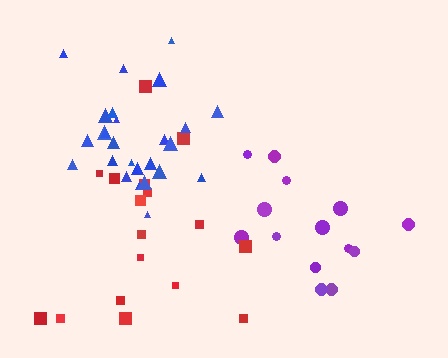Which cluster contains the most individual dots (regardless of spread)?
Blue (27).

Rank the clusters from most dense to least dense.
blue, red, purple.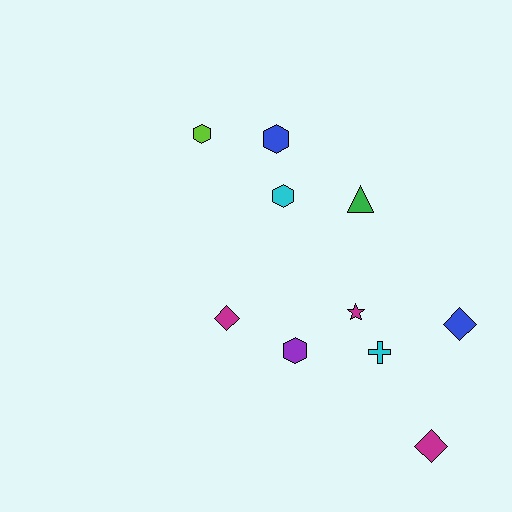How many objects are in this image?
There are 10 objects.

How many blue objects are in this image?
There are 2 blue objects.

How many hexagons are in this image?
There are 4 hexagons.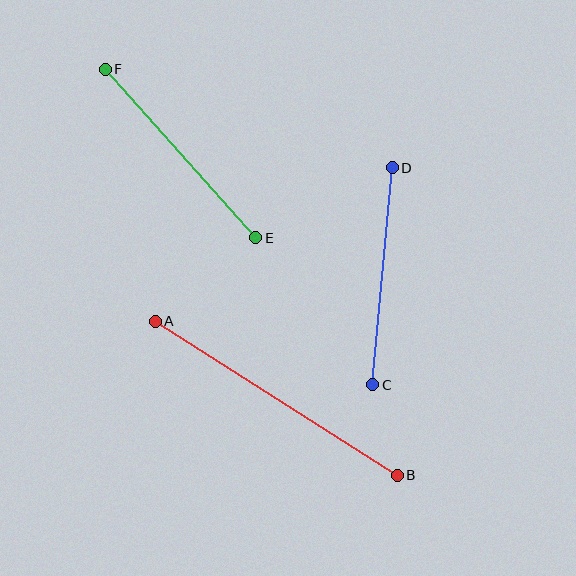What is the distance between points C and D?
The distance is approximately 218 pixels.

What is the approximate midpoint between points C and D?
The midpoint is at approximately (382, 276) pixels.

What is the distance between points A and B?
The distance is approximately 287 pixels.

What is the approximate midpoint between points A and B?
The midpoint is at approximately (276, 398) pixels.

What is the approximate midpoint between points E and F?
The midpoint is at approximately (181, 153) pixels.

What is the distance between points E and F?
The distance is approximately 226 pixels.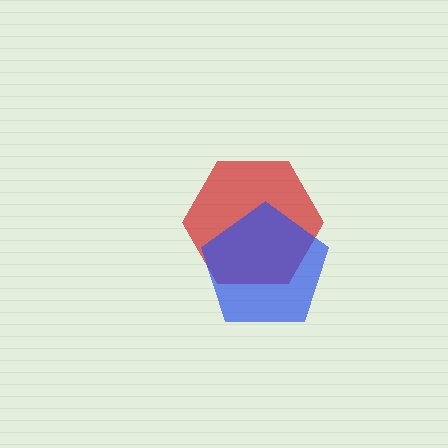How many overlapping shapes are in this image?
There are 2 overlapping shapes in the image.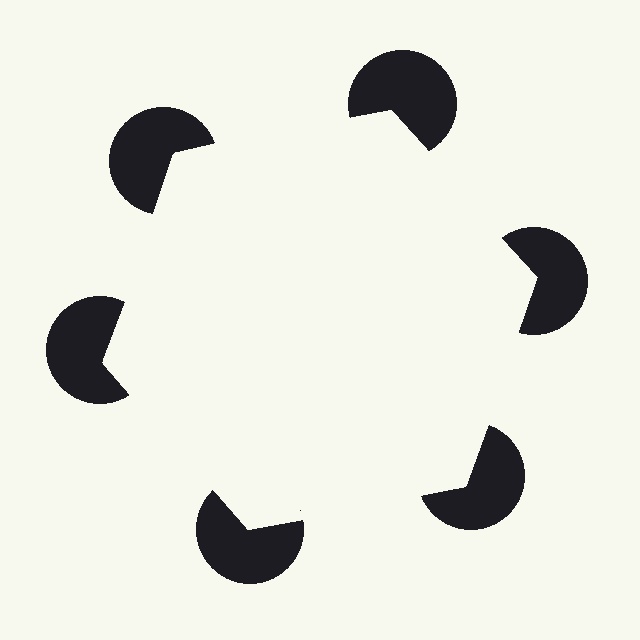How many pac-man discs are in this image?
There are 6 — one at each vertex of the illusory hexagon.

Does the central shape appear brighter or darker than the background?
It typically appears slightly brighter than the background, even though no actual brightness change is drawn.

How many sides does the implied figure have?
6 sides.